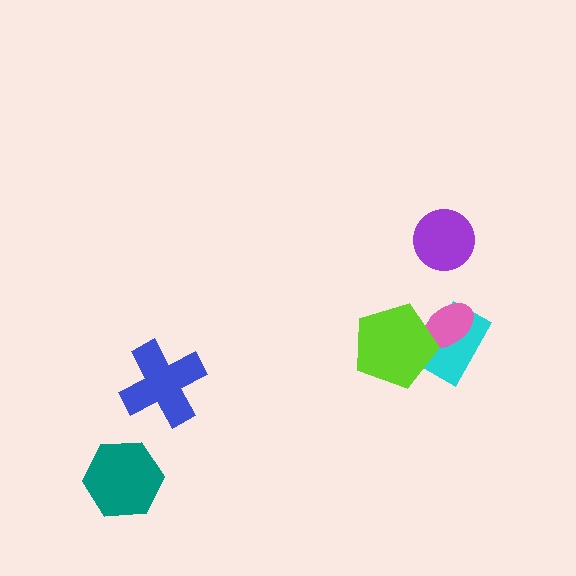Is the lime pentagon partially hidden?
No, no other shape covers it.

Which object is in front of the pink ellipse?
The lime pentagon is in front of the pink ellipse.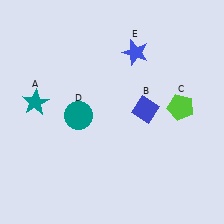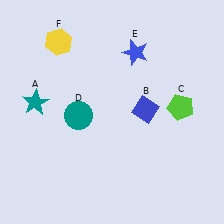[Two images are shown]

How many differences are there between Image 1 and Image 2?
There is 1 difference between the two images.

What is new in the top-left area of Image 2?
A yellow hexagon (F) was added in the top-left area of Image 2.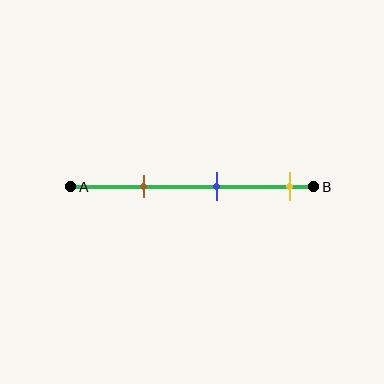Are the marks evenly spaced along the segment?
Yes, the marks are approximately evenly spaced.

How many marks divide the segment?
There are 3 marks dividing the segment.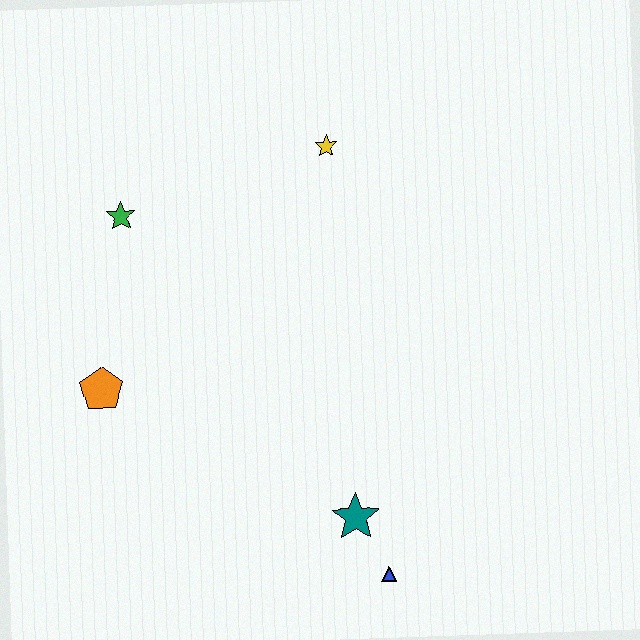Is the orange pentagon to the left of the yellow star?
Yes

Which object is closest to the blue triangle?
The teal star is closest to the blue triangle.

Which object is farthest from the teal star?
The green star is farthest from the teal star.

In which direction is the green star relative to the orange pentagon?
The green star is above the orange pentagon.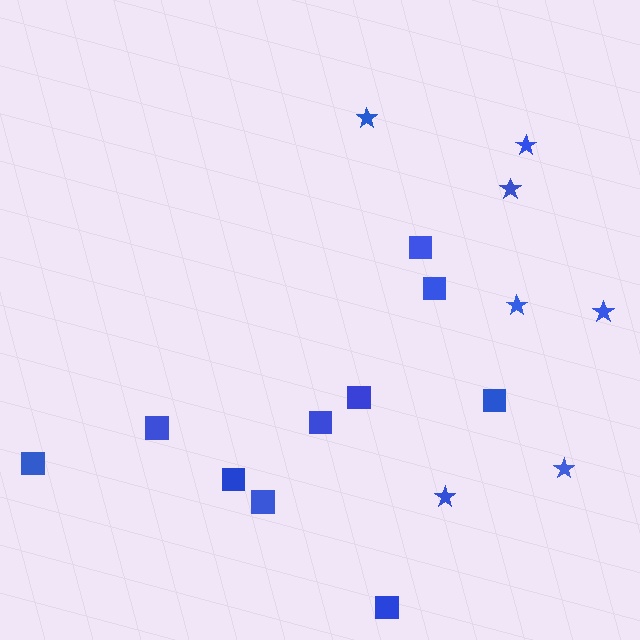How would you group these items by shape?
There are 2 groups: one group of stars (7) and one group of squares (10).